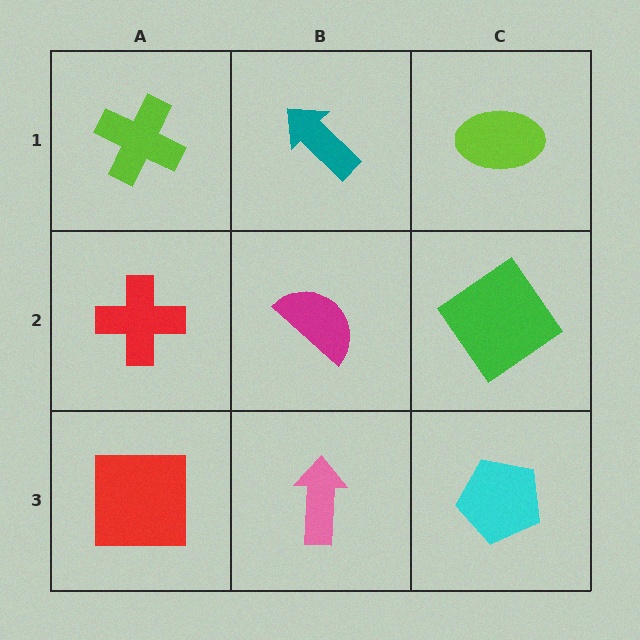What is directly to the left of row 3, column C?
A pink arrow.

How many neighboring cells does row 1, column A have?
2.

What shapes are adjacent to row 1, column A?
A red cross (row 2, column A), a teal arrow (row 1, column B).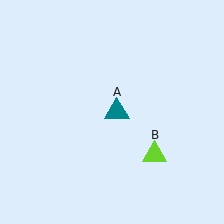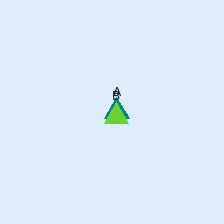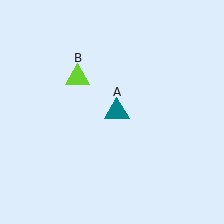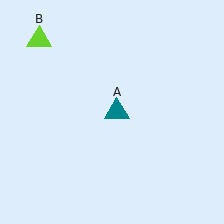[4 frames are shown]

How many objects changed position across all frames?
1 object changed position: lime triangle (object B).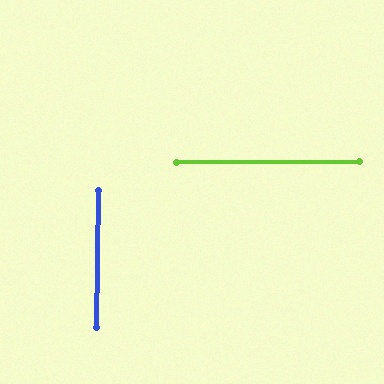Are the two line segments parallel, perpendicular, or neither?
Perpendicular — they meet at approximately 89°.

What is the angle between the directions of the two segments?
Approximately 89 degrees.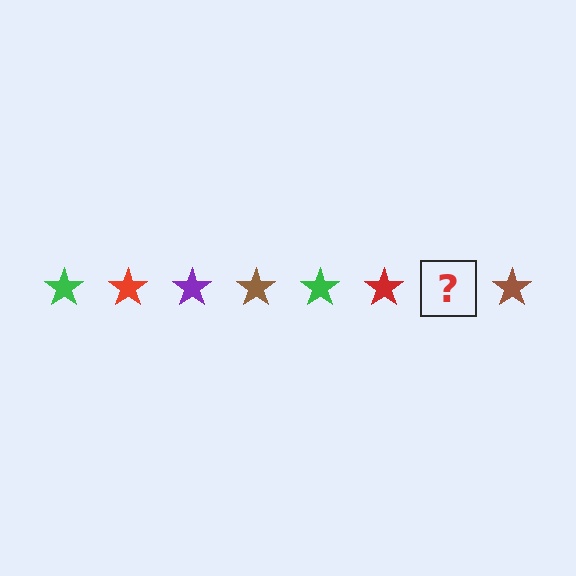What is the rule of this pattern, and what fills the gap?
The rule is that the pattern cycles through green, red, purple, brown stars. The gap should be filled with a purple star.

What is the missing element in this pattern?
The missing element is a purple star.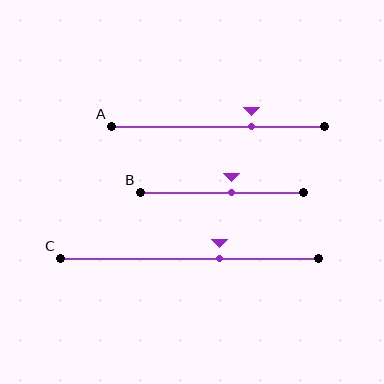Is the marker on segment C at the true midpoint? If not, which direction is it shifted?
No, the marker on segment C is shifted to the right by about 12% of the segment length.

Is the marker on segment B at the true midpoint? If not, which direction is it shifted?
No, the marker on segment B is shifted to the right by about 6% of the segment length.